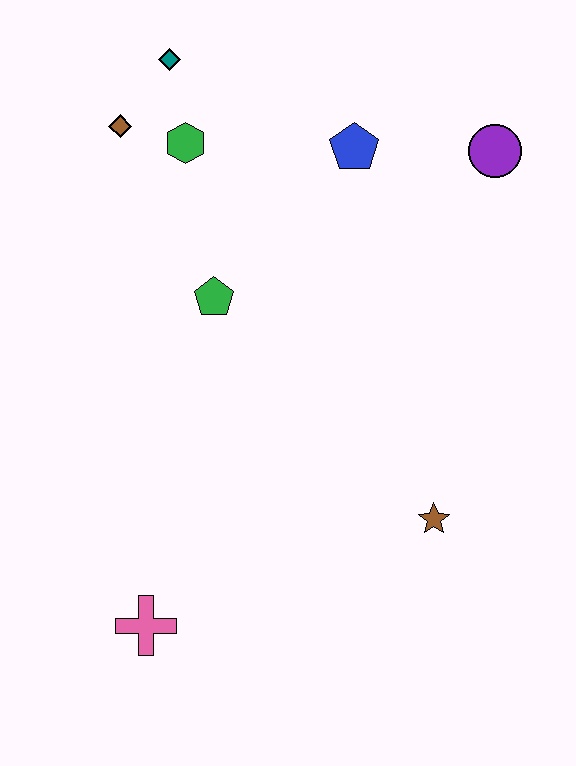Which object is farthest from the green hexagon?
The pink cross is farthest from the green hexagon.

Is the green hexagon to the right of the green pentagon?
No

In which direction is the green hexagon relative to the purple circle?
The green hexagon is to the left of the purple circle.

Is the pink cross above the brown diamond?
No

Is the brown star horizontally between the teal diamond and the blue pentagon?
No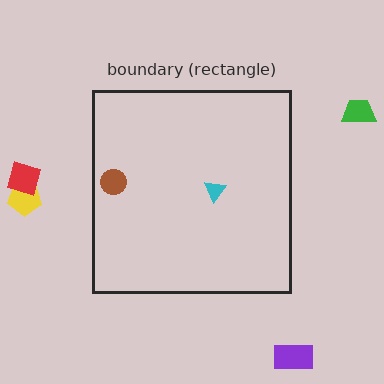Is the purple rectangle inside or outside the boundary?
Outside.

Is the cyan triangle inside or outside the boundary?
Inside.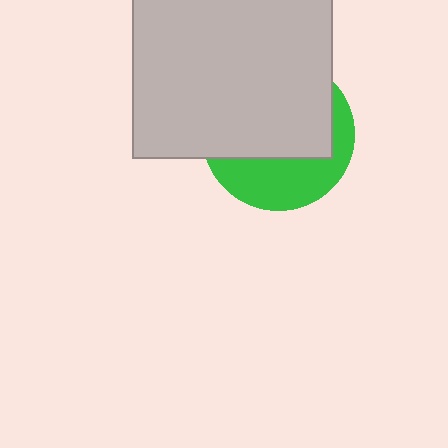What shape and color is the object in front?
The object in front is a light gray square.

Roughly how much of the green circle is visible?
A small part of it is visible (roughly 37%).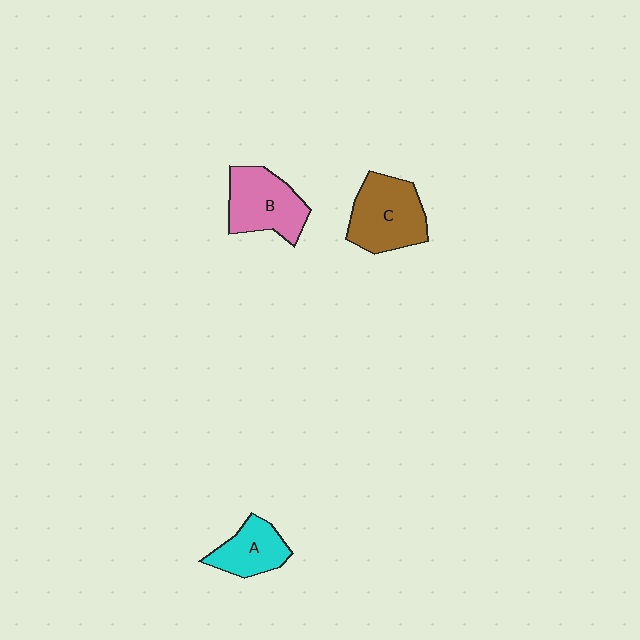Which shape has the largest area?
Shape C (brown).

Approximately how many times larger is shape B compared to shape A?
Approximately 1.4 times.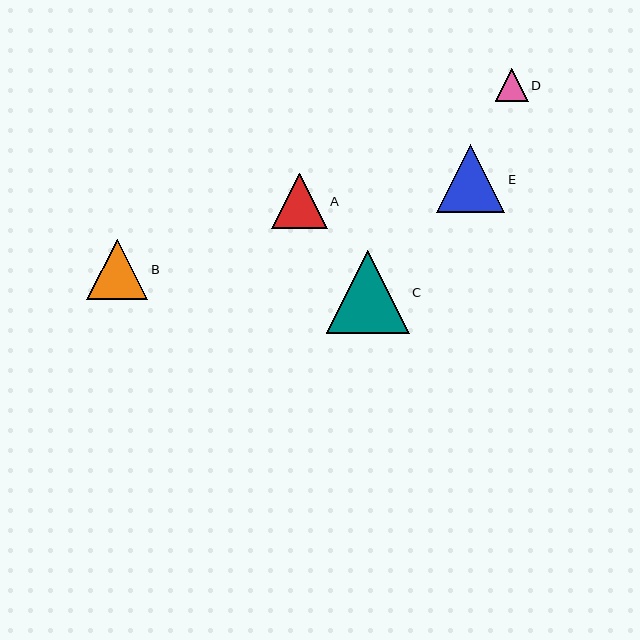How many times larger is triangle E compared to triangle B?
Triangle E is approximately 1.1 times the size of triangle B.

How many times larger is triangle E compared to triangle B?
Triangle E is approximately 1.1 times the size of triangle B.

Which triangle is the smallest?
Triangle D is the smallest with a size of approximately 33 pixels.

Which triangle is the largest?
Triangle C is the largest with a size of approximately 83 pixels.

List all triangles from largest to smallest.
From largest to smallest: C, E, B, A, D.